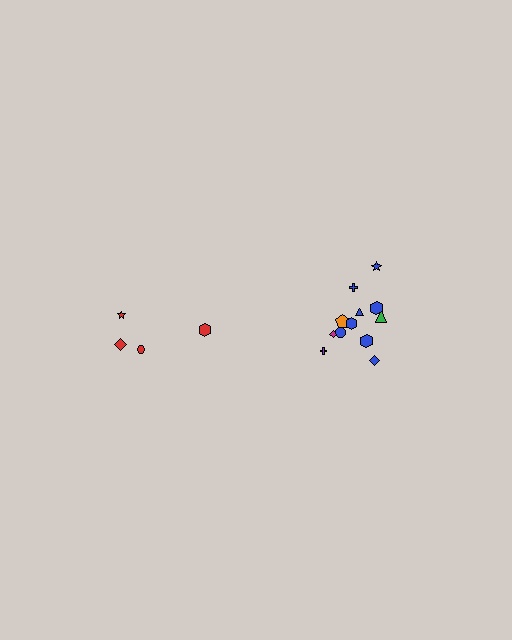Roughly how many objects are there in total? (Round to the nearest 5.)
Roughly 15 objects in total.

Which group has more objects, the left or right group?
The right group.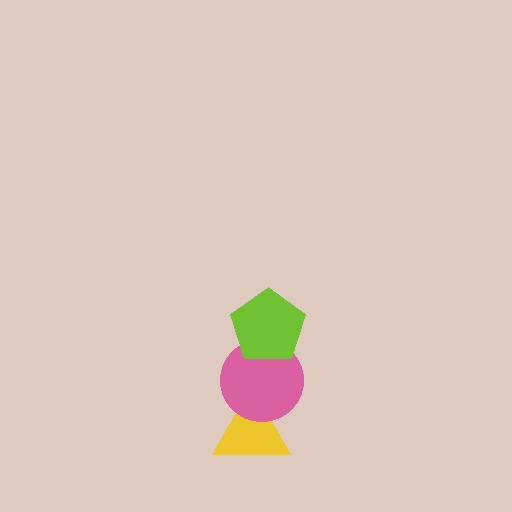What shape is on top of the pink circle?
The lime pentagon is on top of the pink circle.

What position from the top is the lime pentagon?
The lime pentagon is 1st from the top.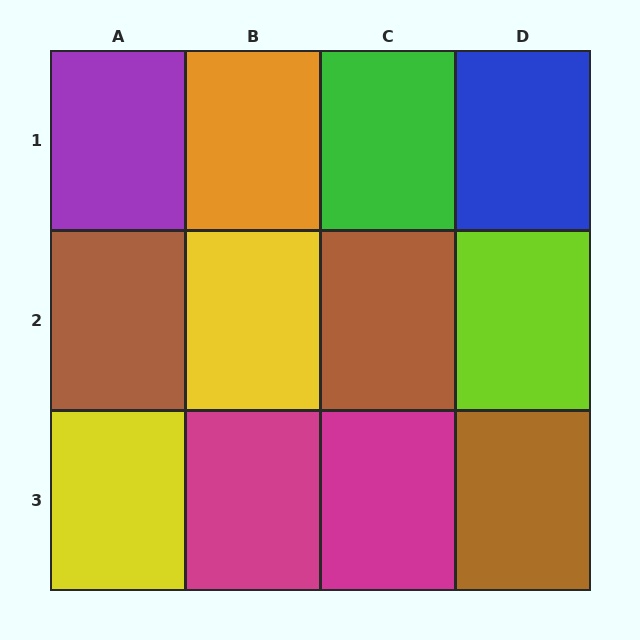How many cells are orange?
1 cell is orange.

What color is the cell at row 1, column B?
Orange.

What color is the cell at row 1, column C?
Green.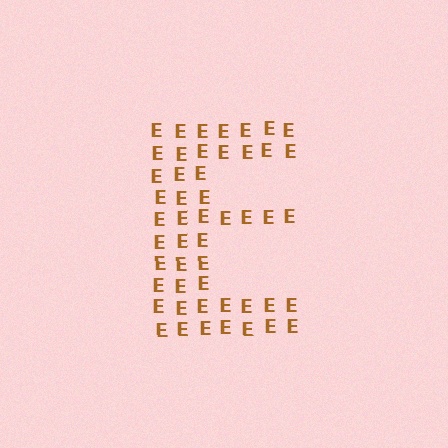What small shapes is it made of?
It is made of small letter E's.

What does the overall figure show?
The overall figure shows the letter E.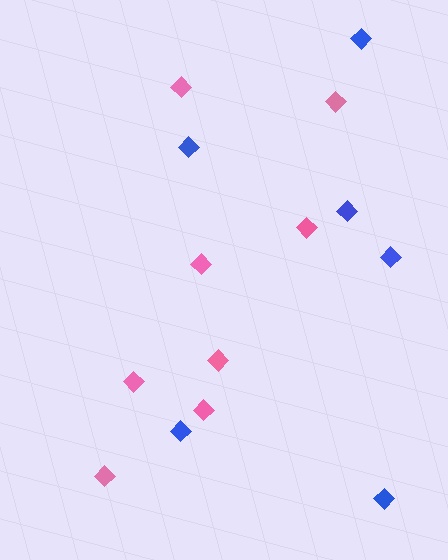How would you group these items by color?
There are 2 groups: one group of blue diamonds (6) and one group of pink diamonds (8).